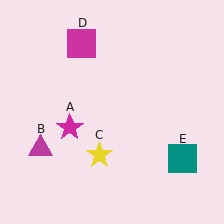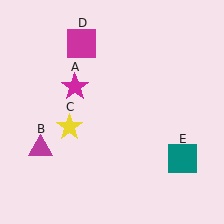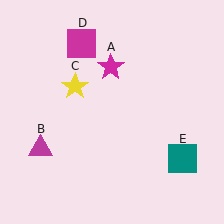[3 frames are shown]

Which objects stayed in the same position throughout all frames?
Magenta triangle (object B) and magenta square (object D) and teal square (object E) remained stationary.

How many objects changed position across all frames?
2 objects changed position: magenta star (object A), yellow star (object C).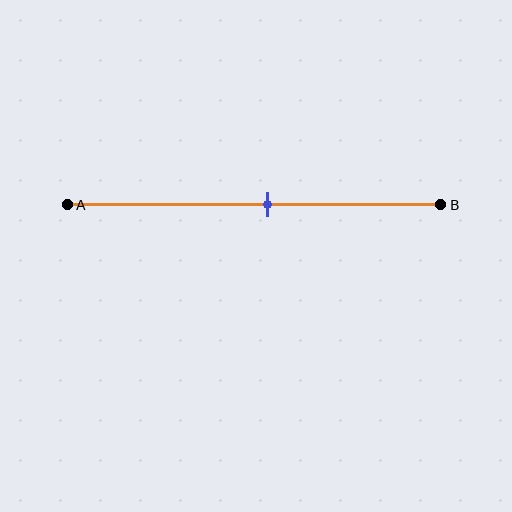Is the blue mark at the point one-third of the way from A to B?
No, the mark is at about 55% from A, not at the 33% one-third point.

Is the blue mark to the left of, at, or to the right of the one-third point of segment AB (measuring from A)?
The blue mark is to the right of the one-third point of segment AB.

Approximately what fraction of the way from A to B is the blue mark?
The blue mark is approximately 55% of the way from A to B.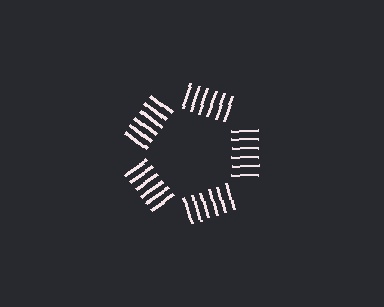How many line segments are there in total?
30 — 6 along each of the 5 edges.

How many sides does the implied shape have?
5 sides — the line-ends trace a pentagon.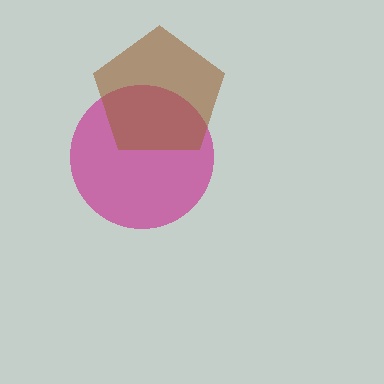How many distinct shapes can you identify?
There are 2 distinct shapes: a magenta circle, a brown pentagon.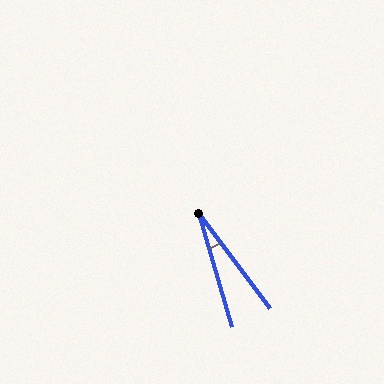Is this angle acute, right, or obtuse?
It is acute.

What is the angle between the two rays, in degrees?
Approximately 20 degrees.